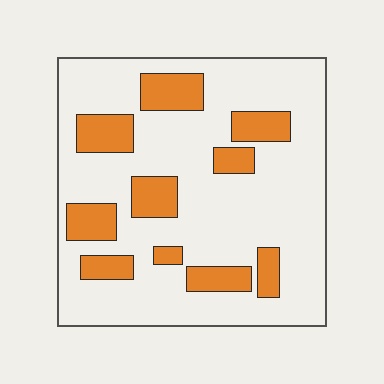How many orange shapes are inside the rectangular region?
10.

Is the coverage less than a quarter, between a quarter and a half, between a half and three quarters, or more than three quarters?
Less than a quarter.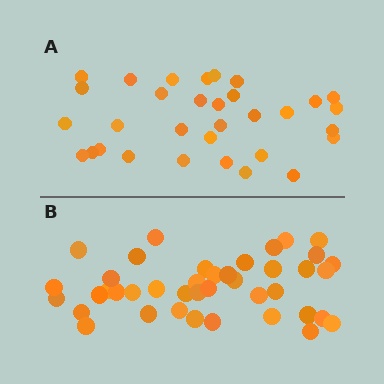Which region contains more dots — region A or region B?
Region B (the bottom region) has more dots.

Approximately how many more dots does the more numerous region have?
Region B has roughly 8 or so more dots than region A.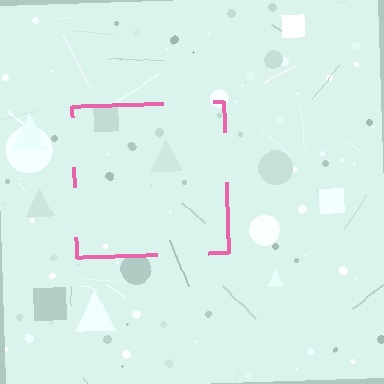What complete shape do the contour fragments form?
The contour fragments form a square.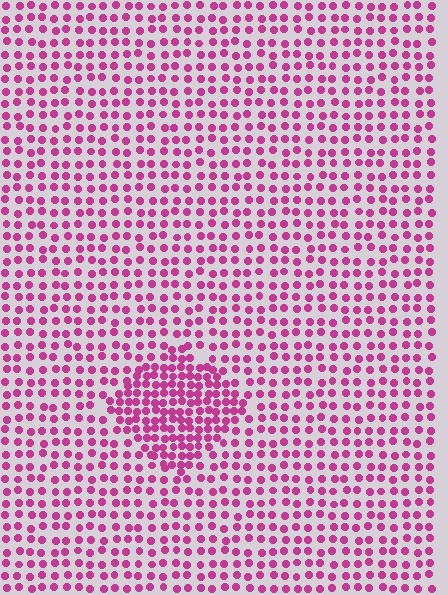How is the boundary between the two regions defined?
The boundary is defined by a change in element density (approximately 1.9x ratio). All elements are the same color, size, and shape.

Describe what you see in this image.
The image contains small magenta elements arranged at two different densities. A diamond-shaped region is visible where the elements are more densely packed than the surrounding area.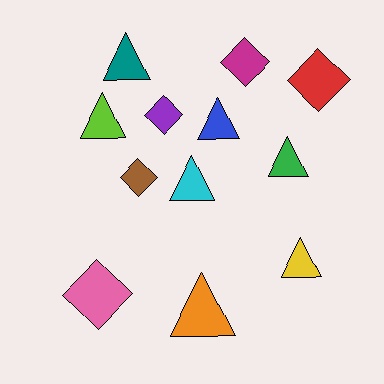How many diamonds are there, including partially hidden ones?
There are 5 diamonds.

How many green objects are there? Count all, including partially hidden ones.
There is 1 green object.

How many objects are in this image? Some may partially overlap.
There are 12 objects.